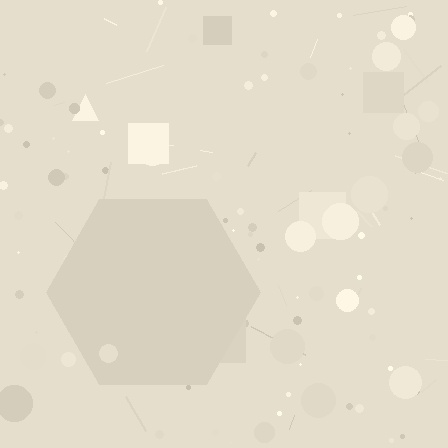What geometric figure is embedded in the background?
A hexagon is embedded in the background.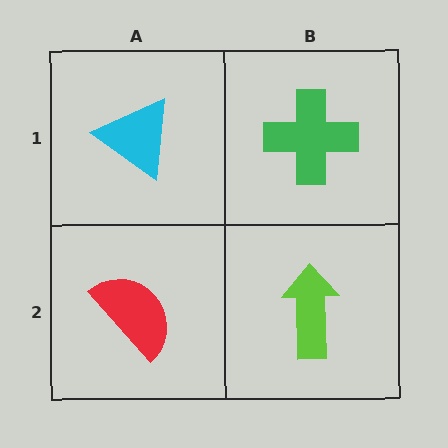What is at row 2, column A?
A red semicircle.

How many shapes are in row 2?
2 shapes.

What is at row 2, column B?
A lime arrow.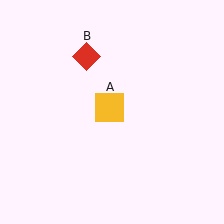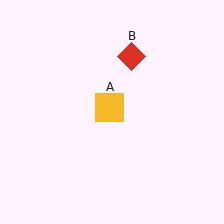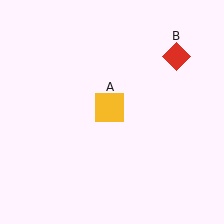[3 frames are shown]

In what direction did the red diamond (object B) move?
The red diamond (object B) moved right.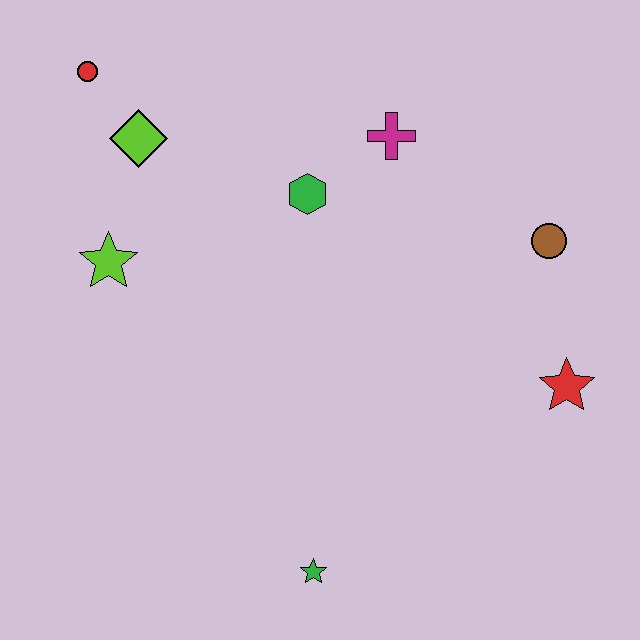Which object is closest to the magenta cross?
The green hexagon is closest to the magenta cross.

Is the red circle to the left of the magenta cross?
Yes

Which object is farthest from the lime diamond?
The red star is farthest from the lime diamond.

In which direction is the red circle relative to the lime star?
The red circle is above the lime star.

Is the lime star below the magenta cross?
Yes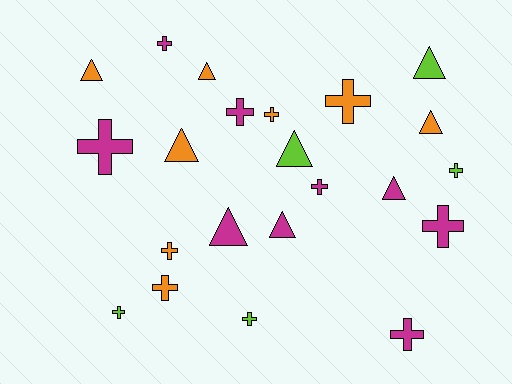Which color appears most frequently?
Magenta, with 9 objects.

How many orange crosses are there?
There are 4 orange crosses.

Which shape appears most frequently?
Cross, with 13 objects.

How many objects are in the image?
There are 22 objects.